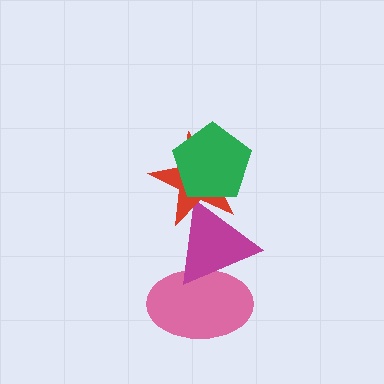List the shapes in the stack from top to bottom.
From top to bottom: the green pentagon, the red star, the magenta triangle, the pink ellipse.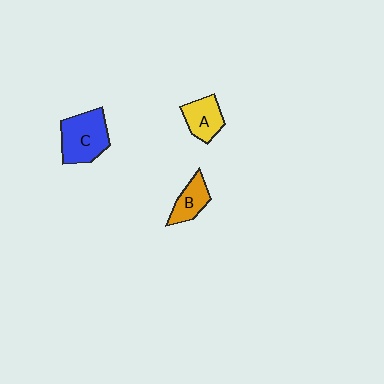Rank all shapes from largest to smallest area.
From largest to smallest: C (blue), A (yellow), B (orange).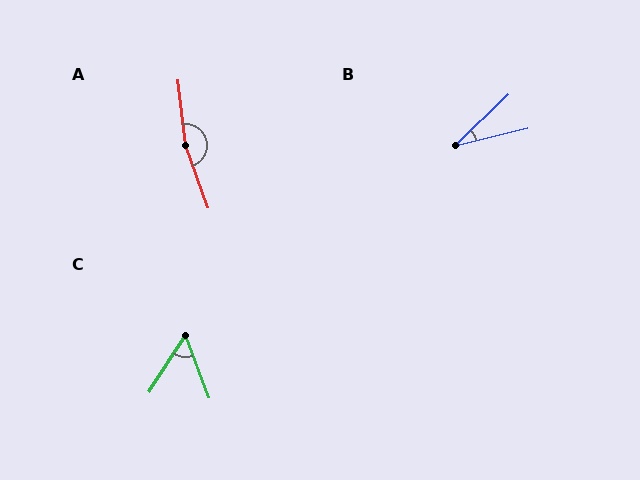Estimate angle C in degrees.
Approximately 53 degrees.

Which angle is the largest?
A, at approximately 167 degrees.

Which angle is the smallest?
B, at approximately 30 degrees.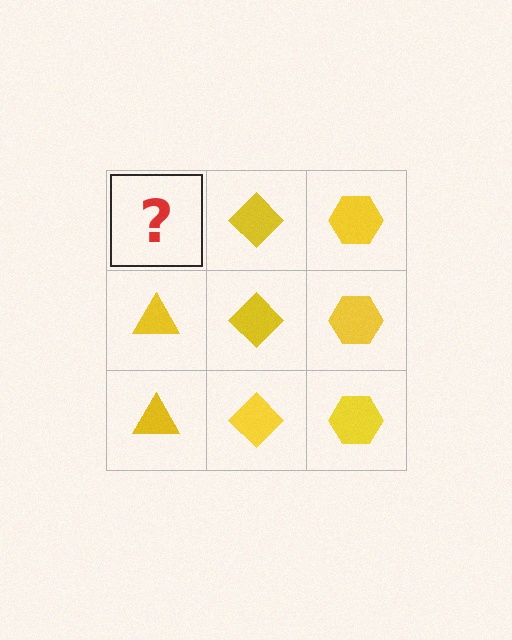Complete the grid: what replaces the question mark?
The question mark should be replaced with a yellow triangle.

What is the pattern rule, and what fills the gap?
The rule is that each column has a consistent shape. The gap should be filled with a yellow triangle.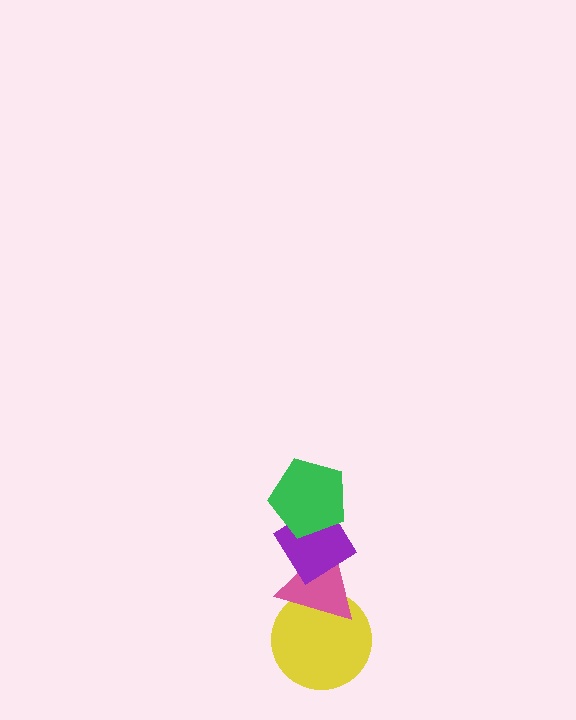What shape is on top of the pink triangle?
The purple diamond is on top of the pink triangle.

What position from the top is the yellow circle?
The yellow circle is 4th from the top.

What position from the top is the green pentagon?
The green pentagon is 1st from the top.